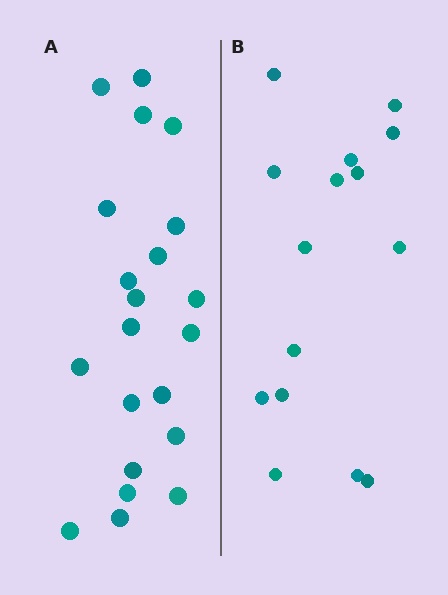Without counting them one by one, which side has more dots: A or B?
Region A (the left region) has more dots.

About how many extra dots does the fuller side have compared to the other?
Region A has about 6 more dots than region B.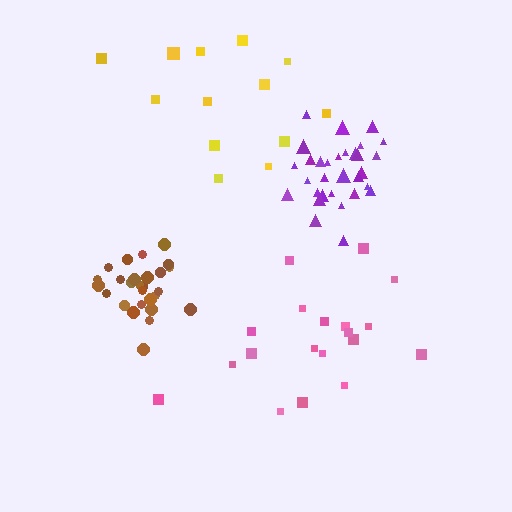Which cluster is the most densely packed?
Brown.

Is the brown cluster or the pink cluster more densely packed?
Brown.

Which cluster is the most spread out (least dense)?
Yellow.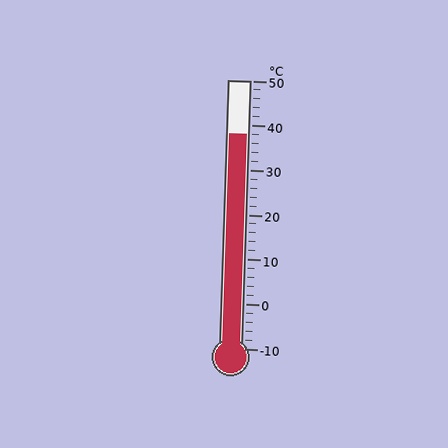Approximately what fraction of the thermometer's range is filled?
The thermometer is filled to approximately 80% of its range.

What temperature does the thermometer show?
The thermometer shows approximately 38°C.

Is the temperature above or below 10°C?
The temperature is above 10°C.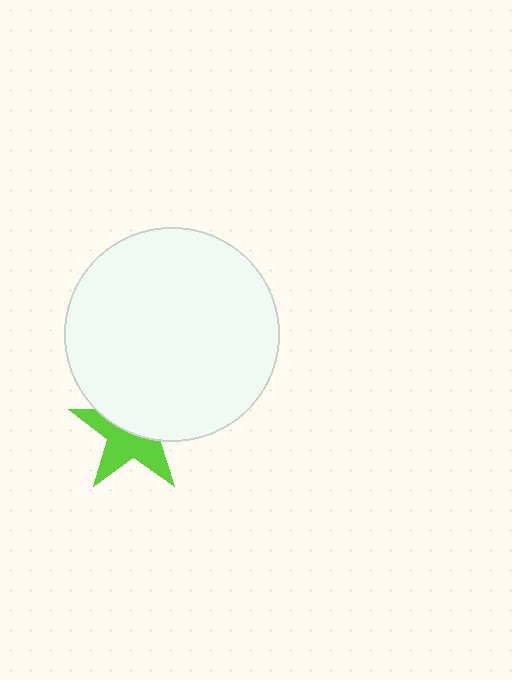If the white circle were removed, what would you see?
You would see the complete lime star.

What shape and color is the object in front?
The object in front is a white circle.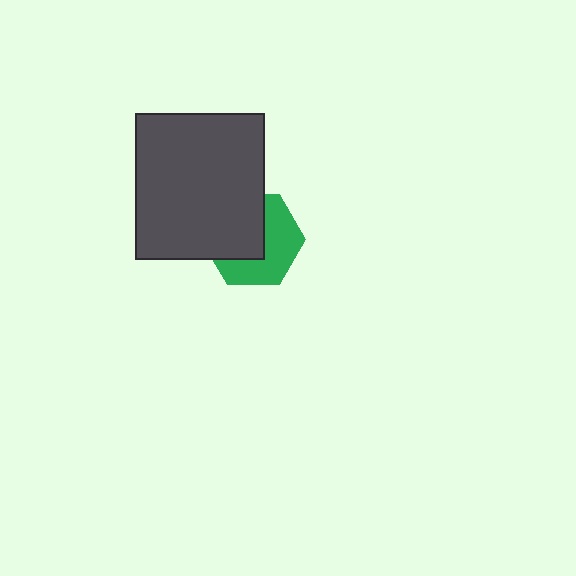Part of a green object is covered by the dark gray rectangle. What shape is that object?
It is a hexagon.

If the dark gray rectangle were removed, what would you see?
You would see the complete green hexagon.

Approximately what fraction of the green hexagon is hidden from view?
Roughly 49% of the green hexagon is hidden behind the dark gray rectangle.